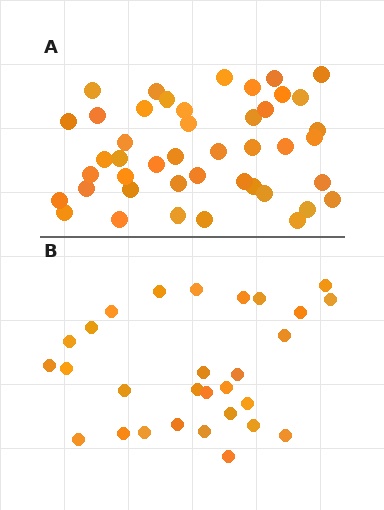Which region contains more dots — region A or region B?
Region A (the top region) has more dots.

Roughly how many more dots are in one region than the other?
Region A has approximately 15 more dots than region B.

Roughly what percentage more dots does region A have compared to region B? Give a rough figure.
About 50% more.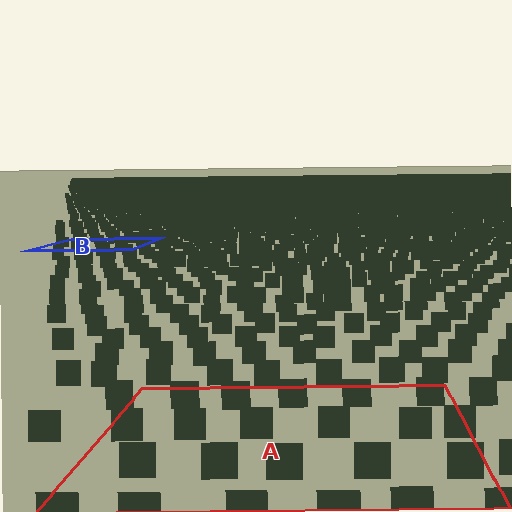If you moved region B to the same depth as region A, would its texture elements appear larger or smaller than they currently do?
They would appear larger. At a closer depth, the same texture elements are projected at a bigger on-screen size.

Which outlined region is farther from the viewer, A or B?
Region B is farther from the viewer — the texture elements inside it appear smaller and more densely packed.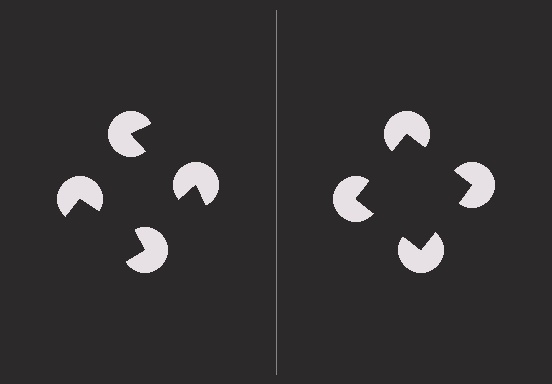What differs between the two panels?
The pac-man discs are positioned identically on both sides; only the wedge orientations differ. On the right they align to a square; on the left they are misaligned.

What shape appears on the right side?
An illusory square.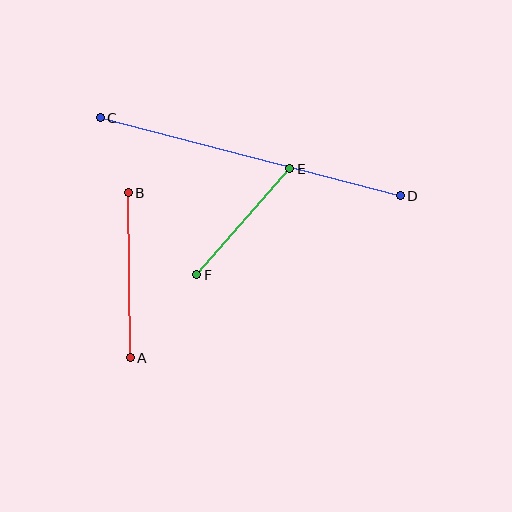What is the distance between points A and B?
The distance is approximately 165 pixels.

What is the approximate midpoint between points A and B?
The midpoint is at approximately (129, 275) pixels.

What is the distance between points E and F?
The distance is approximately 141 pixels.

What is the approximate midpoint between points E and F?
The midpoint is at approximately (243, 222) pixels.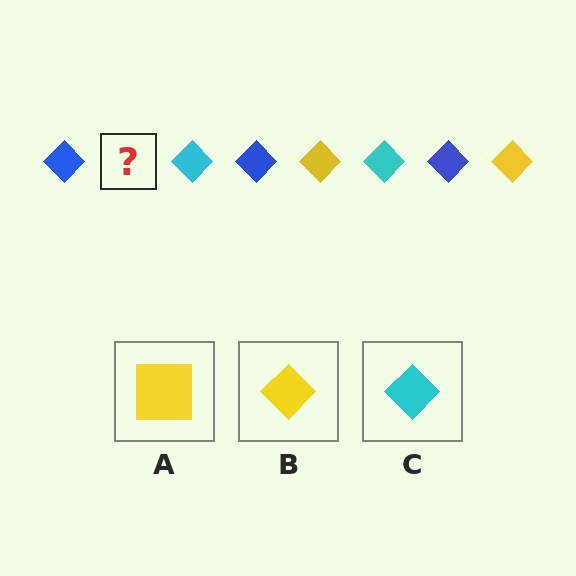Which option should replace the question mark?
Option B.